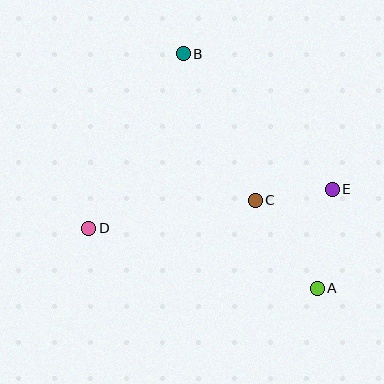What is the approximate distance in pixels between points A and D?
The distance between A and D is approximately 236 pixels.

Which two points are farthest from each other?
Points A and B are farthest from each other.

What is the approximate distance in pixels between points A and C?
The distance between A and C is approximately 108 pixels.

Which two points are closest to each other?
Points C and E are closest to each other.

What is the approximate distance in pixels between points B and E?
The distance between B and E is approximately 202 pixels.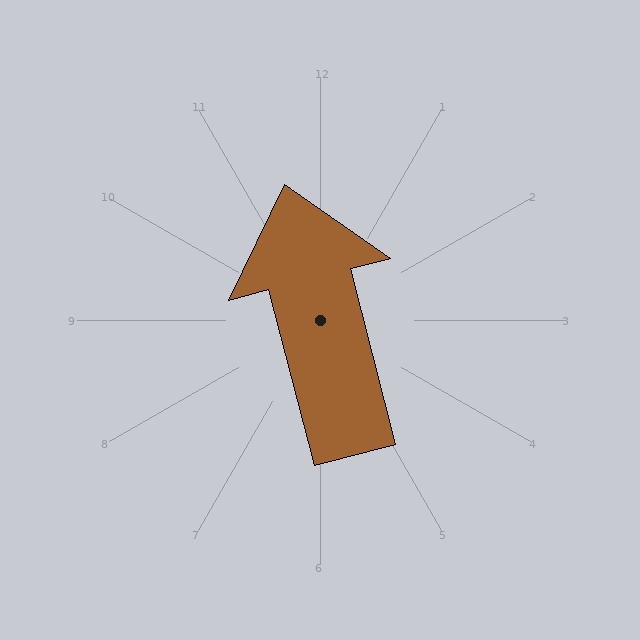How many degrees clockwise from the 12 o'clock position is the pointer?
Approximately 345 degrees.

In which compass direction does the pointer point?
North.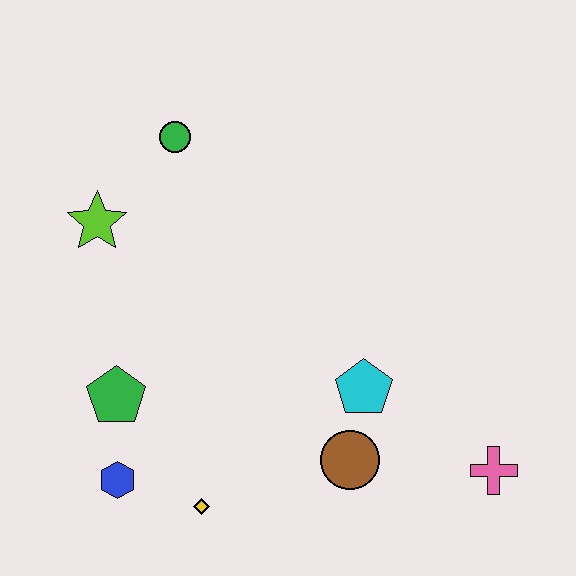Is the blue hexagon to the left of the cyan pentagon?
Yes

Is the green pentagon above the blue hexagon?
Yes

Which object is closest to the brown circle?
The cyan pentagon is closest to the brown circle.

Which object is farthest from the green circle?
The pink cross is farthest from the green circle.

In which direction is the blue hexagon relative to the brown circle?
The blue hexagon is to the left of the brown circle.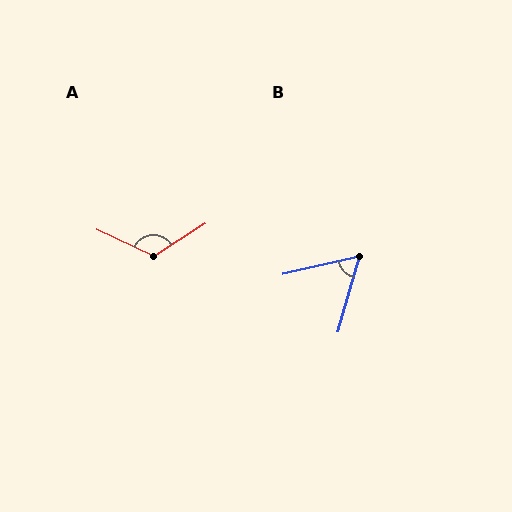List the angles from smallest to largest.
B (61°), A (122°).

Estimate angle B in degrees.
Approximately 61 degrees.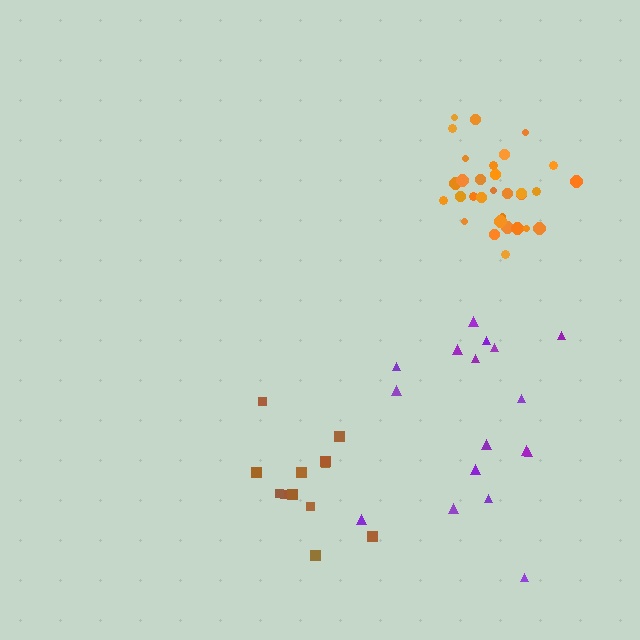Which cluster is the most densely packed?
Orange.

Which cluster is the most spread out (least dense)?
Purple.